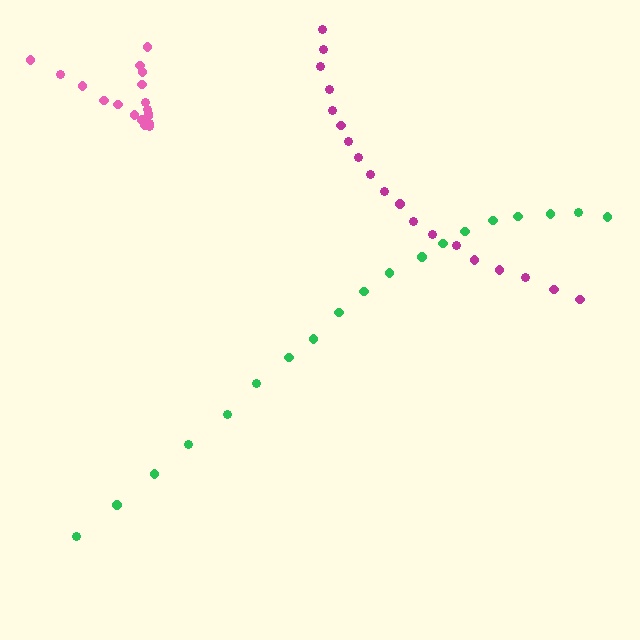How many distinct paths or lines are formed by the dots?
There are 3 distinct paths.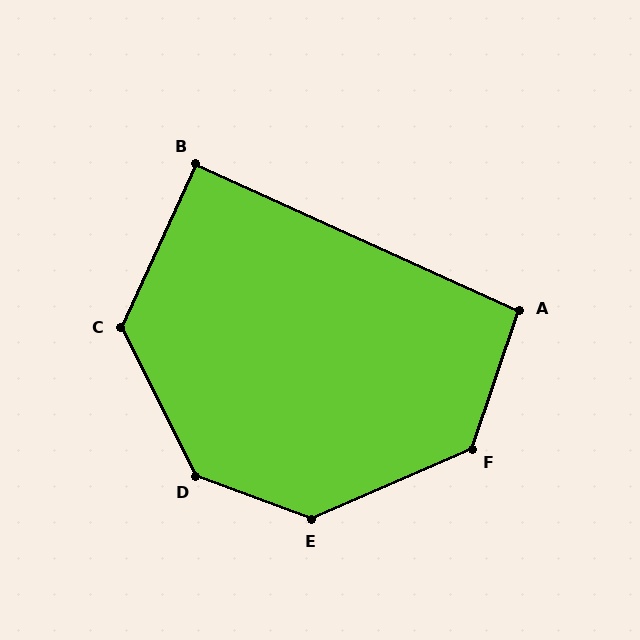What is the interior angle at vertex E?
Approximately 136 degrees (obtuse).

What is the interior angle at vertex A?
Approximately 96 degrees (obtuse).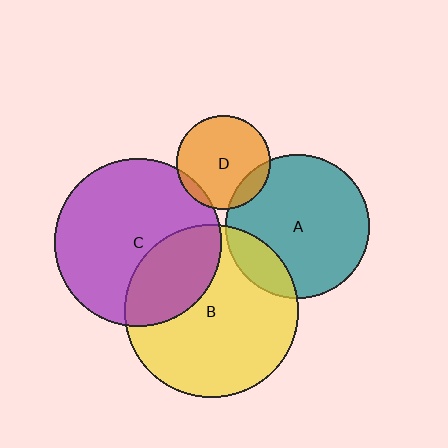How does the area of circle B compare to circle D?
Approximately 3.4 times.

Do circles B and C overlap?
Yes.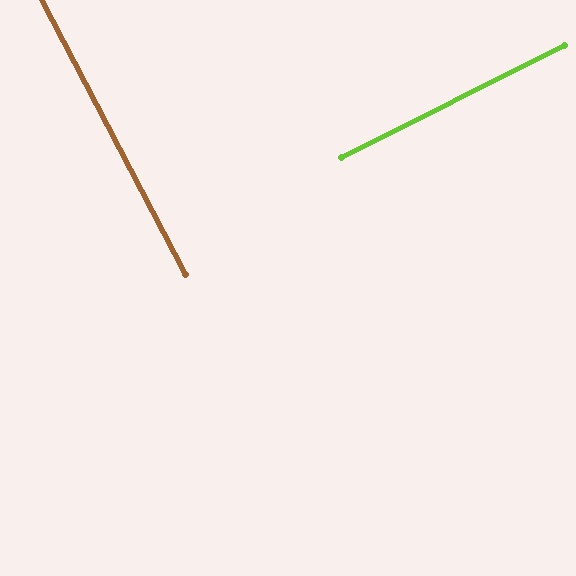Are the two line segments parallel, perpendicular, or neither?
Perpendicular — they meet at approximately 89°.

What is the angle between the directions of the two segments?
Approximately 89 degrees.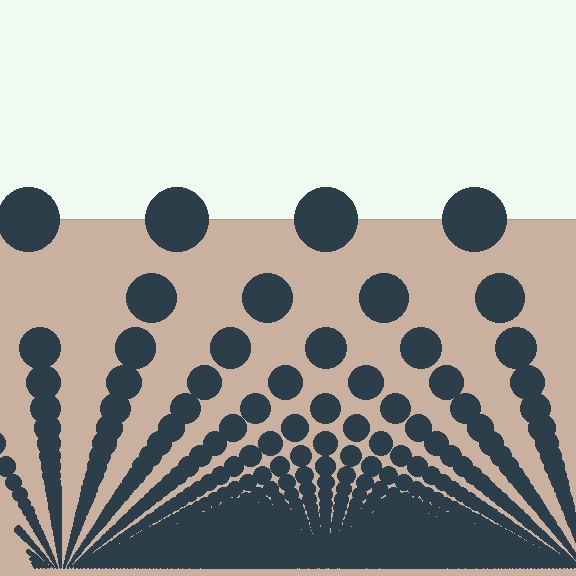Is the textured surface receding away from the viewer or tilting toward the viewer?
The surface appears to tilt toward the viewer. Texture elements get larger and sparser toward the top.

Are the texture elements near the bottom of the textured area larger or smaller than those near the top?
Smaller. The gradient is inverted — elements near the bottom are smaller and denser.